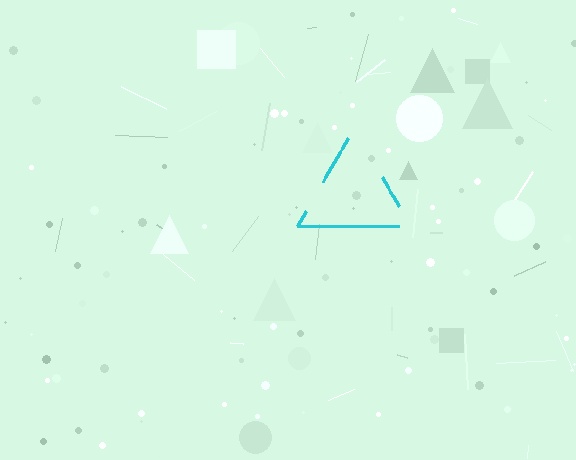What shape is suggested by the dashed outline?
The dashed outline suggests a triangle.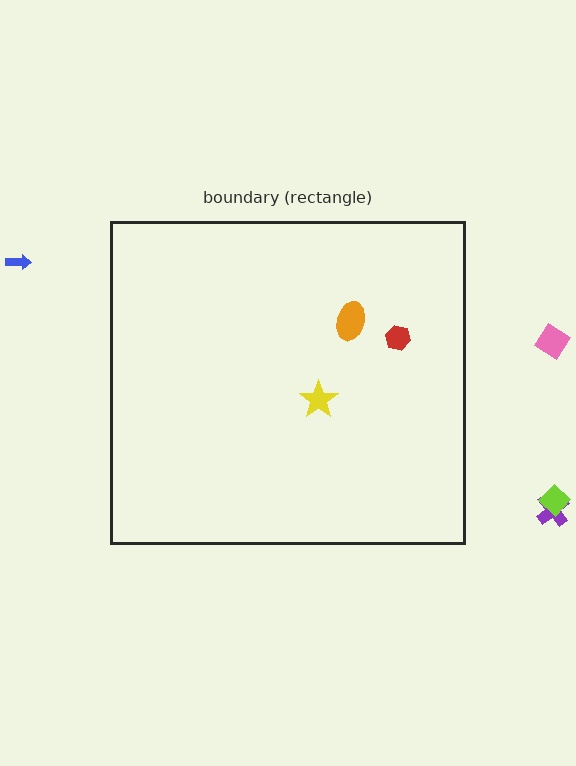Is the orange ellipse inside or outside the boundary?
Inside.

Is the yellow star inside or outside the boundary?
Inside.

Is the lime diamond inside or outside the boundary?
Outside.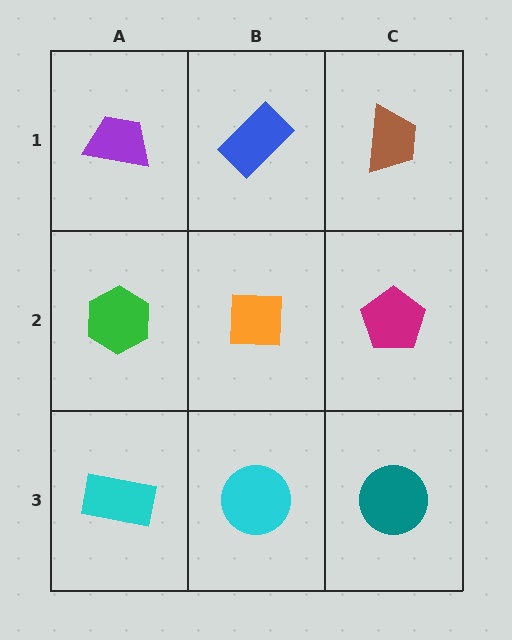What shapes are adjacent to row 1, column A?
A green hexagon (row 2, column A), a blue rectangle (row 1, column B).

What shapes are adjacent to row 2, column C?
A brown trapezoid (row 1, column C), a teal circle (row 3, column C), an orange square (row 2, column B).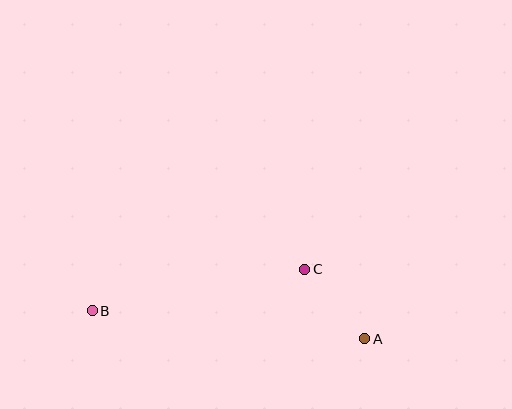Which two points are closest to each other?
Points A and C are closest to each other.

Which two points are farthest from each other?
Points A and B are farthest from each other.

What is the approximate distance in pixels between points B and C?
The distance between B and C is approximately 216 pixels.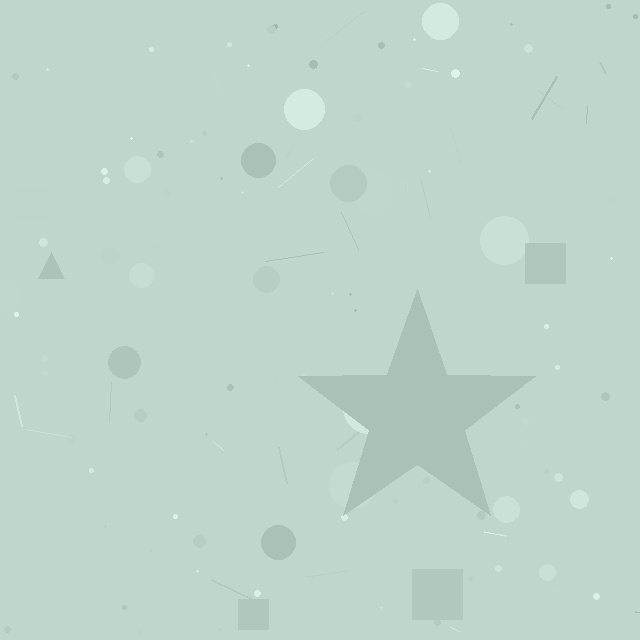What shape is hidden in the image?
A star is hidden in the image.